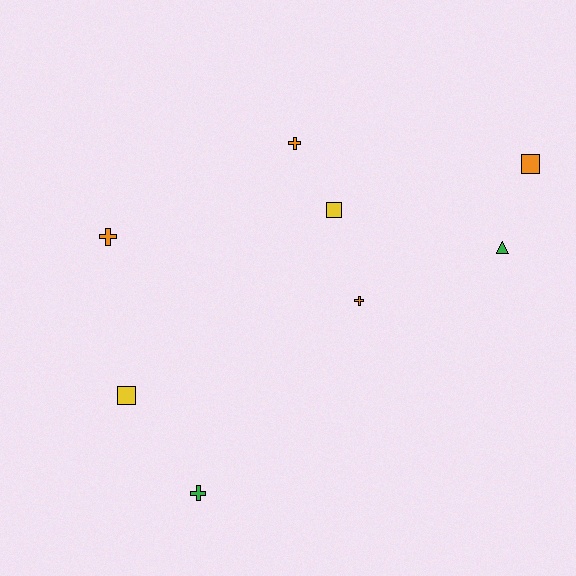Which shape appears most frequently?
Cross, with 4 objects.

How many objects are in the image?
There are 8 objects.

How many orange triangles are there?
There are no orange triangles.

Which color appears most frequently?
Orange, with 4 objects.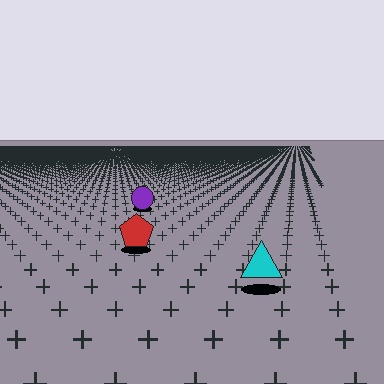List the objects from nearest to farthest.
From nearest to farthest: the cyan triangle, the red pentagon, the purple circle.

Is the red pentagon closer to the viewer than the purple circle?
Yes. The red pentagon is closer — you can tell from the texture gradient: the ground texture is coarser near it.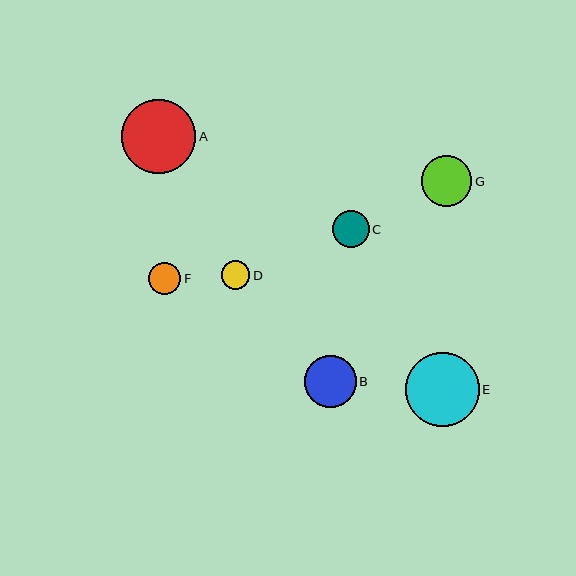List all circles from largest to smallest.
From largest to smallest: A, E, B, G, C, F, D.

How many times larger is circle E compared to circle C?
Circle E is approximately 2.0 times the size of circle C.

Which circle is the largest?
Circle A is the largest with a size of approximately 75 pixels.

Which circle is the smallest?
Circle D is the smallest with a size of approximately 28 pixels.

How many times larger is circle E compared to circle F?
Circle E is approximately 2.3 times the size of circle F.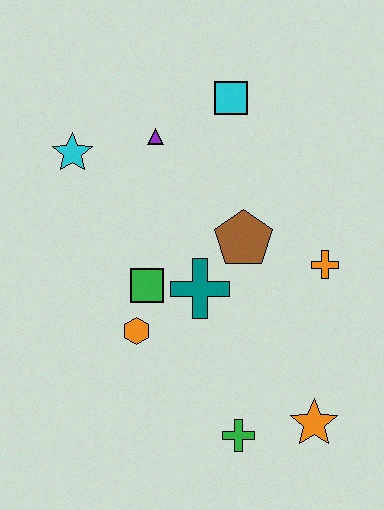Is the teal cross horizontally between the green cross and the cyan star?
Yes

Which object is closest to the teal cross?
The green square is closest to the teal cross.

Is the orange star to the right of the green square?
Yes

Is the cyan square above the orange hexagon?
Yes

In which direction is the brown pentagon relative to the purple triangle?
The brown pentagon is below the purple triangle.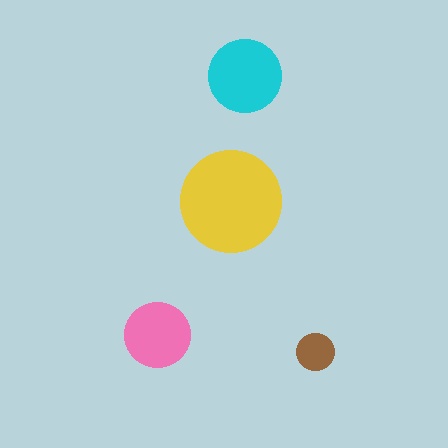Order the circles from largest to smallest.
the yellow one, the cyan one, the pink one, the brown one.